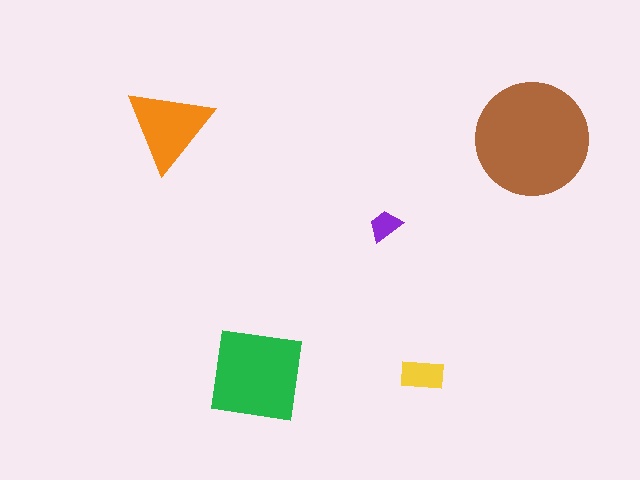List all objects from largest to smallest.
The brown circle, the green square, the orange triangle, the yellow rectangle, the purple trapezoid.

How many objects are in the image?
There are 5 objects in the image.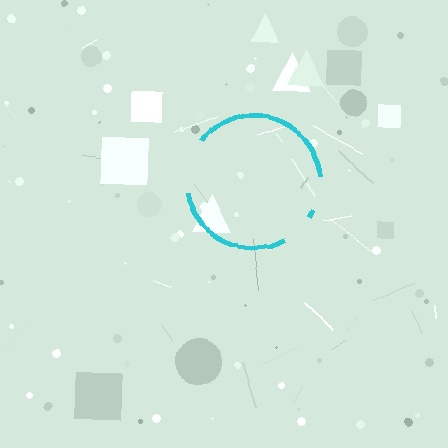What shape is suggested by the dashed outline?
The dashed outline suggests a circle.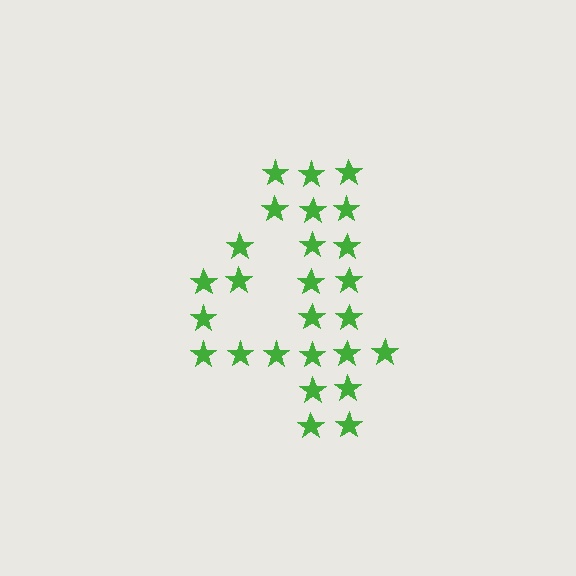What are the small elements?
The small elements are stars.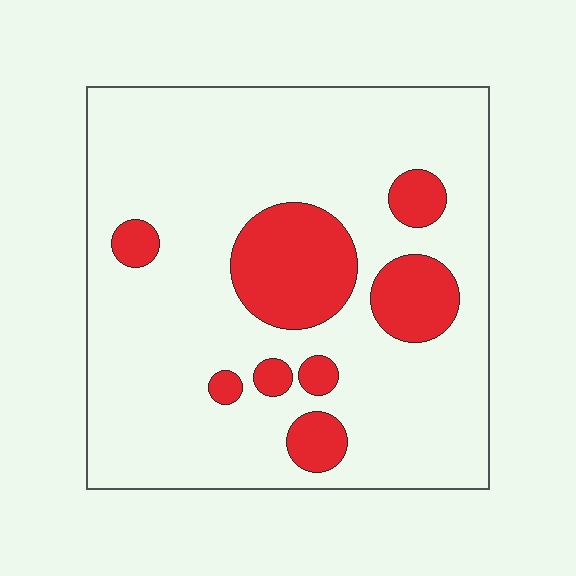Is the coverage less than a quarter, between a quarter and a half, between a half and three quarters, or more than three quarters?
Less than a quarter.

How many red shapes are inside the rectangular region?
8.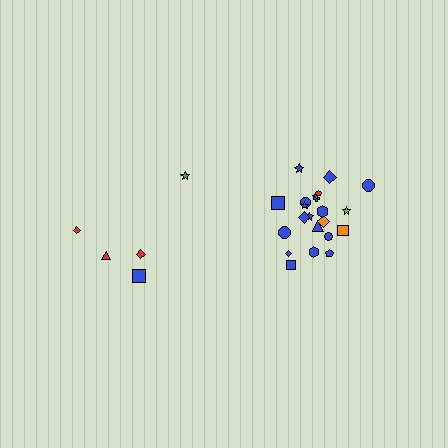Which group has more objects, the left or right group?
The right group.